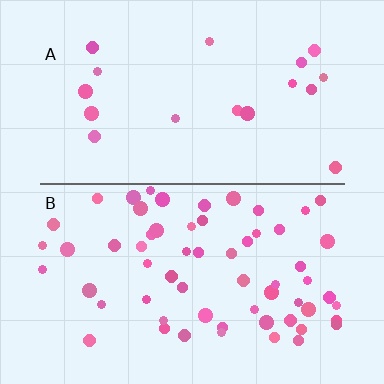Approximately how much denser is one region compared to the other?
Approximately 3.4× — region B over region A.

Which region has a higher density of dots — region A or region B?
B (the bottom).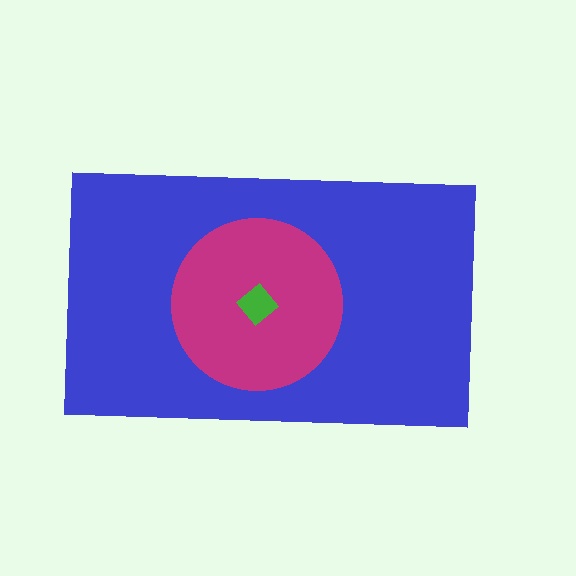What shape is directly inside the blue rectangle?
The magenta circle.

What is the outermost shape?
The blue rectangle.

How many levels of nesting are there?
3.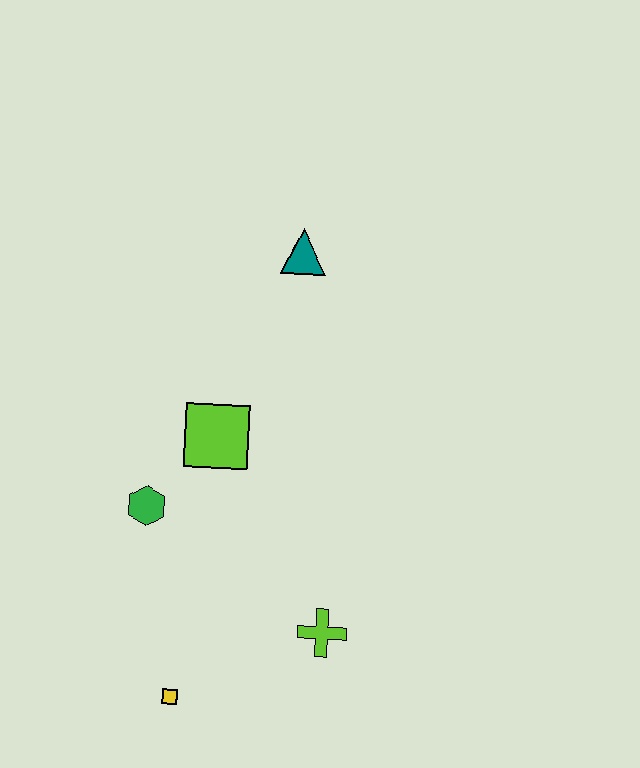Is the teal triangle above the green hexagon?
Yes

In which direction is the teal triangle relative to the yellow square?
The teal triangle is above the yellow square.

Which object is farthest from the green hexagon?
The teal triangle is farthest from the green hexagon.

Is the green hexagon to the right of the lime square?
No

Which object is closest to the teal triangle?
The lime square is closest to the teal triangle.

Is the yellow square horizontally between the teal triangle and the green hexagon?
Yes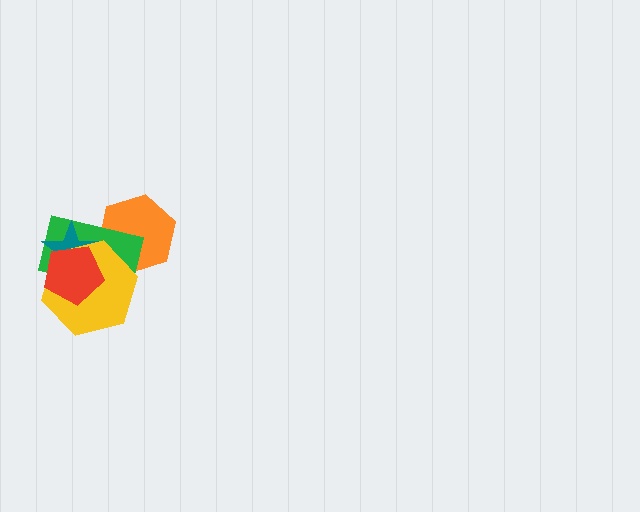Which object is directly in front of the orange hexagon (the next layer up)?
The green rectangle is directly in front of the orange hexagon.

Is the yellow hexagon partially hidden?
Yes, it is partially covered by another shape.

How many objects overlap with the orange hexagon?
2 objects overlap with the orange hexagon.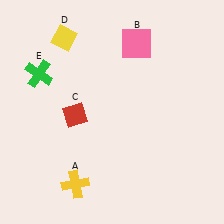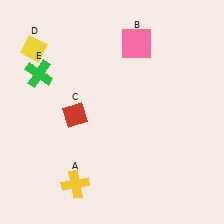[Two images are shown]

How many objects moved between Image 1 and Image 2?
1 object moved between the two images.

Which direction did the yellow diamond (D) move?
The yellow diamond (D) moved left.